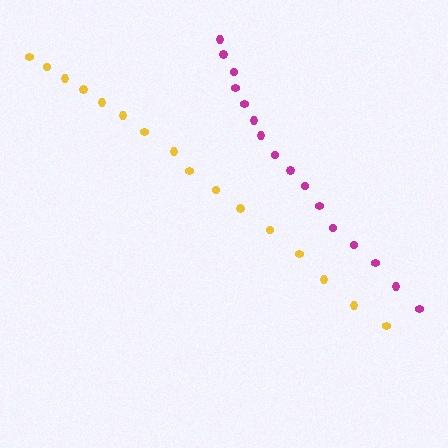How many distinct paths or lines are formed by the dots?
There are 2 distinct paths.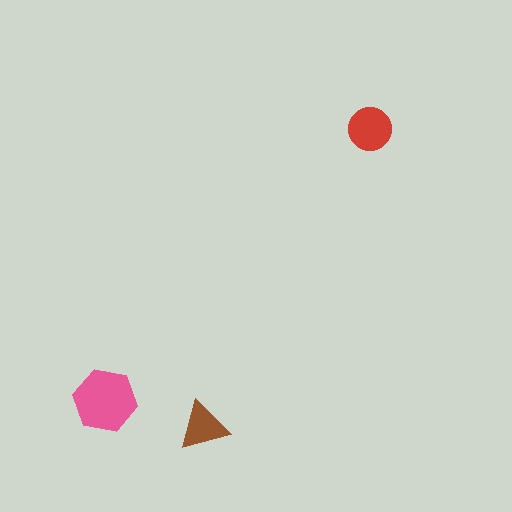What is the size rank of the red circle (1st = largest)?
2nd.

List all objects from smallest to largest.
The brown triangle, the red circle, the pink hexagon.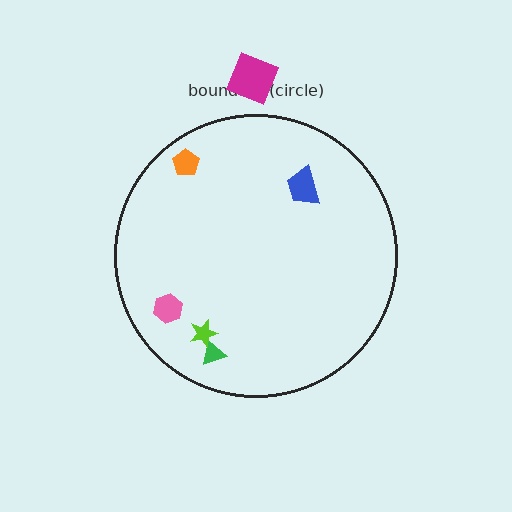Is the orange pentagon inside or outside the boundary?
Inside.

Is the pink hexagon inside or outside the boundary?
Inside.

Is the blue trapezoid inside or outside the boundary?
Inside.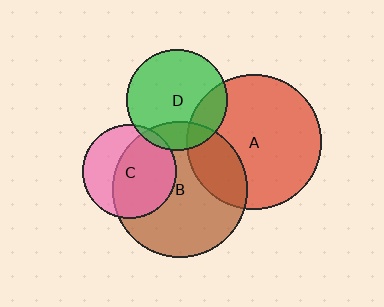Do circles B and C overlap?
Yes.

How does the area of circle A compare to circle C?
Approximately 2.0 times.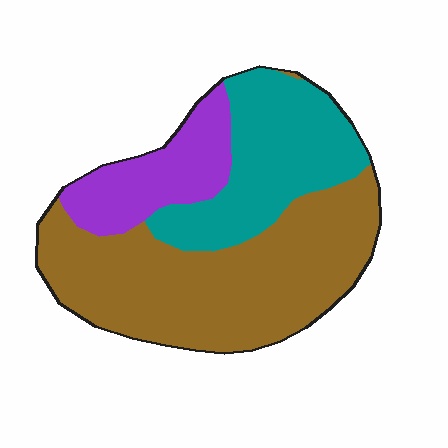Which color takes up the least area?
Purple, at roughly 20%.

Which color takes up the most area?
Brown, at roughly 55%.